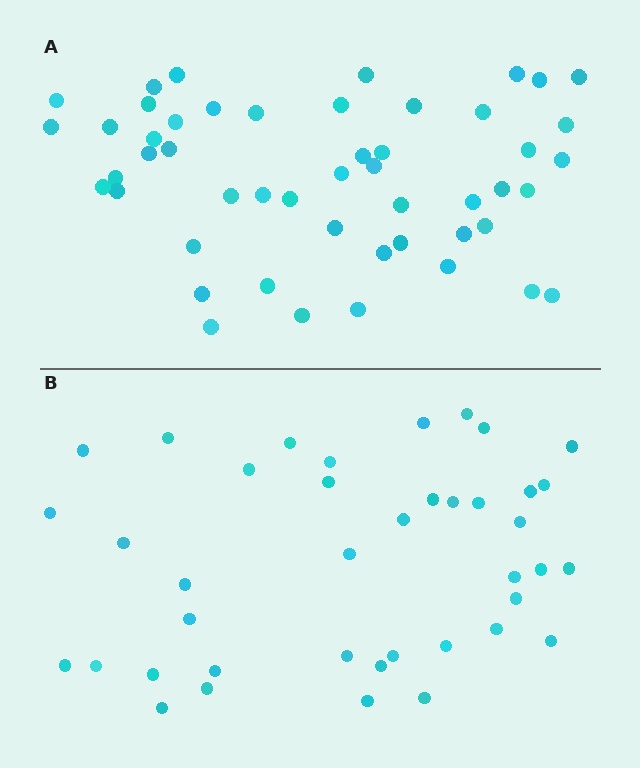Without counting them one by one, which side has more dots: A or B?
Region A (the top region) has more dots.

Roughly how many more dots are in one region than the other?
Region A has roughly 10 or so more dots than region B.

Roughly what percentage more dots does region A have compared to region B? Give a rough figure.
About 25% more.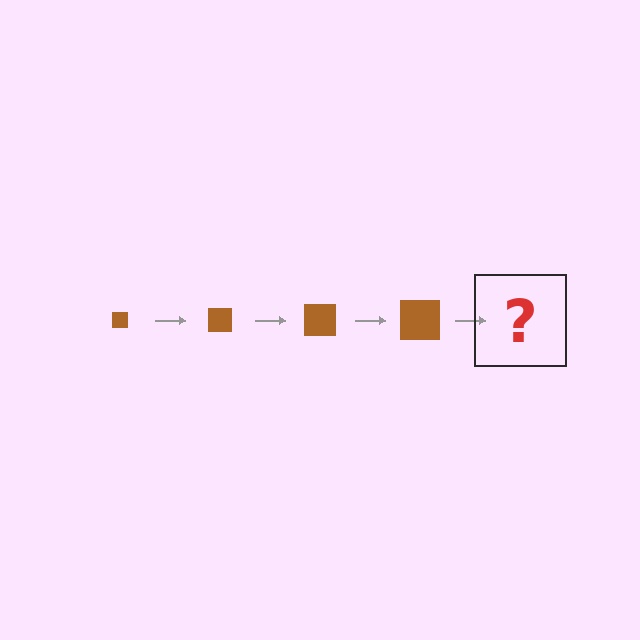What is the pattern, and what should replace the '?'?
The pattern is that the square gets progressively larger each step. The '?' should be a brown square, larger than the previous one.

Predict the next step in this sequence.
The next step is a brown square, larger than the previous one.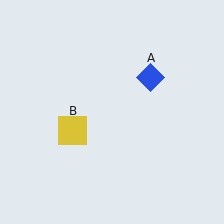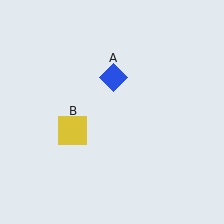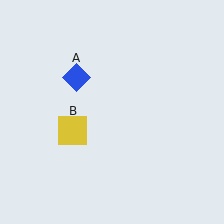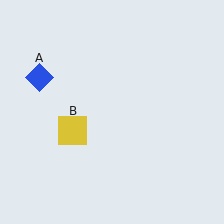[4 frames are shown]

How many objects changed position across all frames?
1 object changed position: blue diamond (object A).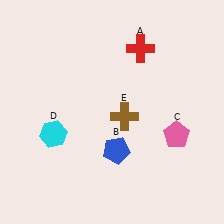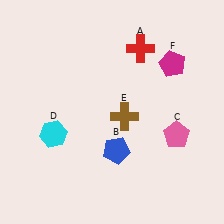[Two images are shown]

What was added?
A magenta pentagon (F) was added in Image 2.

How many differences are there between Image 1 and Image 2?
There is 1 difference between the two images.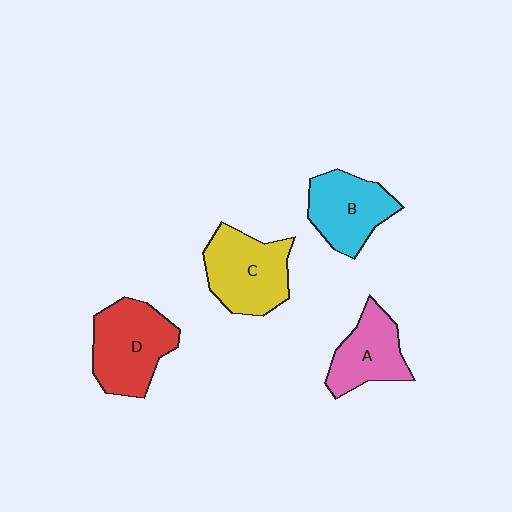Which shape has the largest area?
Shape D (red).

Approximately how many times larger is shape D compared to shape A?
Approximately 1.3 times.